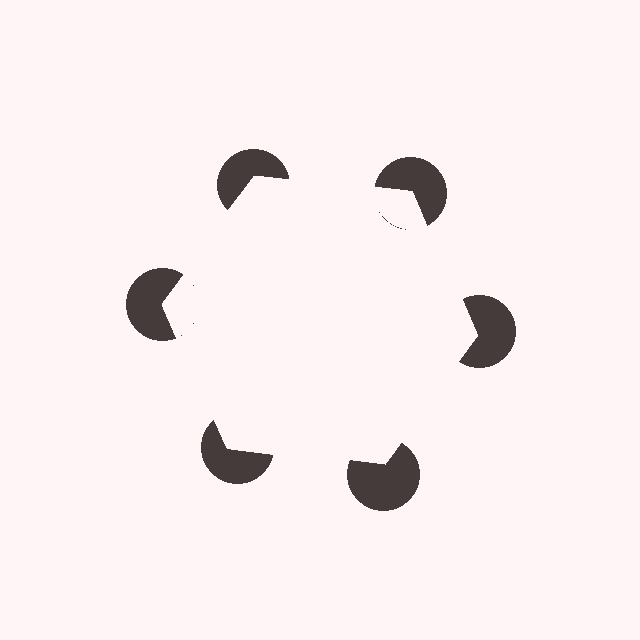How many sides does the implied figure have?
6 sides.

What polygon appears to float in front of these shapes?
An illusory hexagon — its edges are inferred from the aligned wedge cuts in the pac-man discs, not physically drawn.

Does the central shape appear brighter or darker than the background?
It typically appears slightly brighter than the background, even though no actual brightness change is drawn.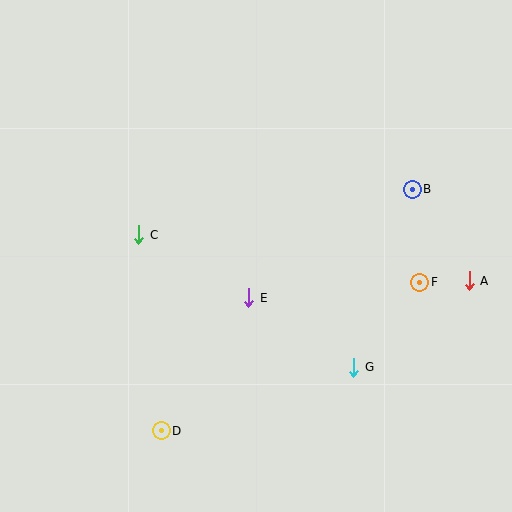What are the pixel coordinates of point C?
Point C is at (139, 235).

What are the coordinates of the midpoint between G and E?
The midpoint between G and E is at (301, 332).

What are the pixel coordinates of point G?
Point G is at (354, 367).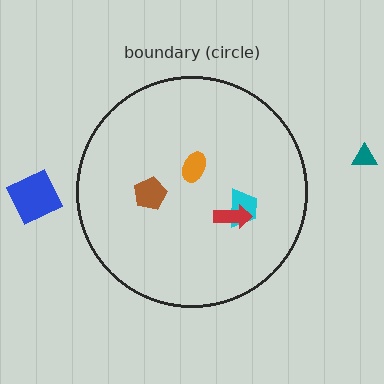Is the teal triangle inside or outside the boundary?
Outside.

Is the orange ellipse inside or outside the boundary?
Inside.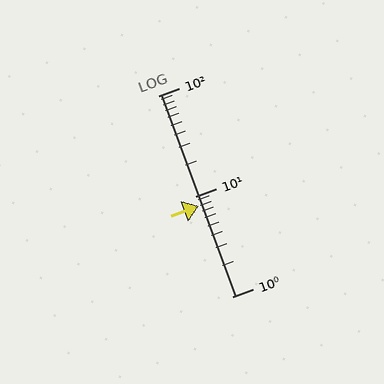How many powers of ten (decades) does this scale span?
The scale spans 2 decades, from 1 to 100.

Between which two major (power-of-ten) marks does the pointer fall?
The pointer is between 1 and 10.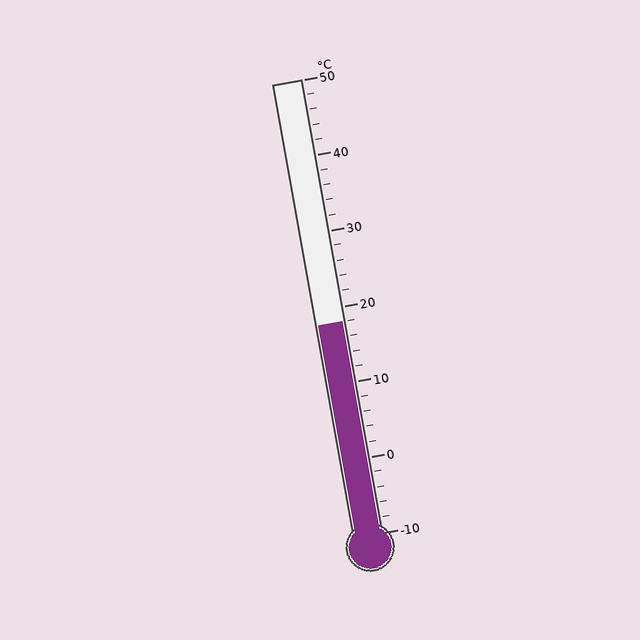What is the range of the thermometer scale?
The thermometer scale ranges from -10°C to 50°C.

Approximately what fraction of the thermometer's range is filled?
The thermometer is filled to approximately 45% of its range.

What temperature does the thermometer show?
The thermometer shows approximately 18°C.